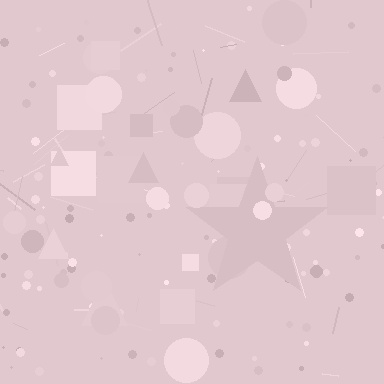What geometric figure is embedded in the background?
A star is embedded in the background.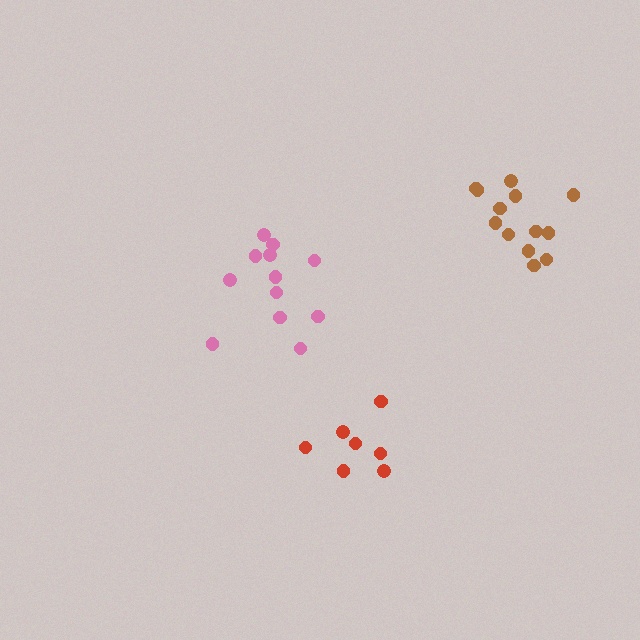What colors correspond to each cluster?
The clusters are colored: pink, brown, red.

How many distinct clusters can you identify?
There are 3 distinct clusters.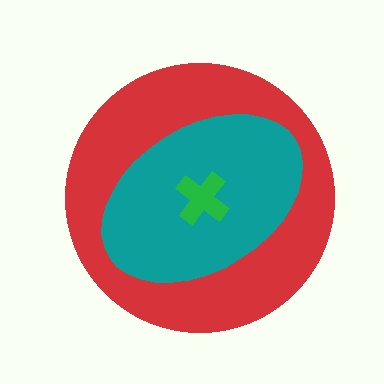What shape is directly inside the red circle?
The teal ellipse.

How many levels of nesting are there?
3.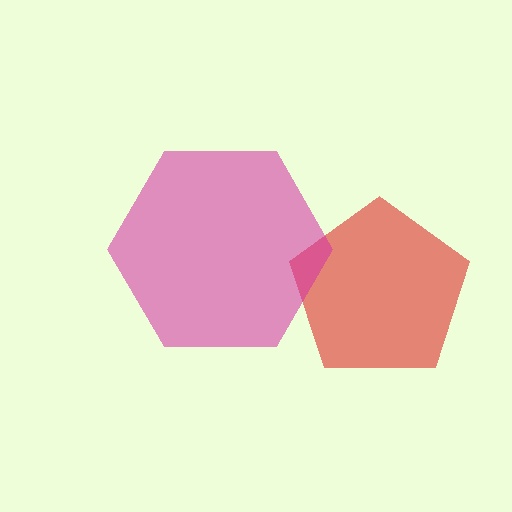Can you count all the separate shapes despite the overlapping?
Yes, there are 2 separate shapes.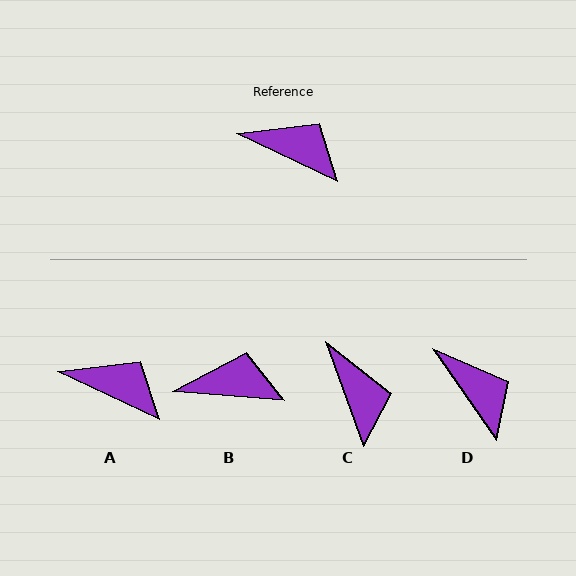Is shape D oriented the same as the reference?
No, it is off by about 30 degrees.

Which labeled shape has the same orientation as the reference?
A.